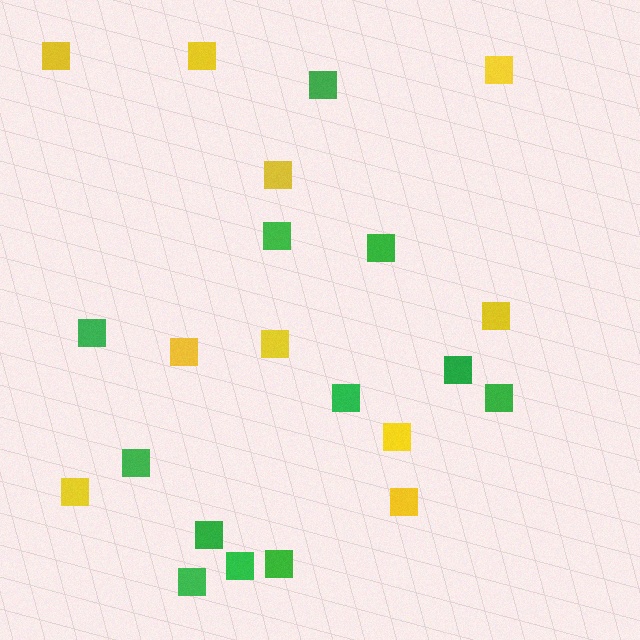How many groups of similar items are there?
There are 2 groups: one group of green squares (12) and one group of yellow squares (10).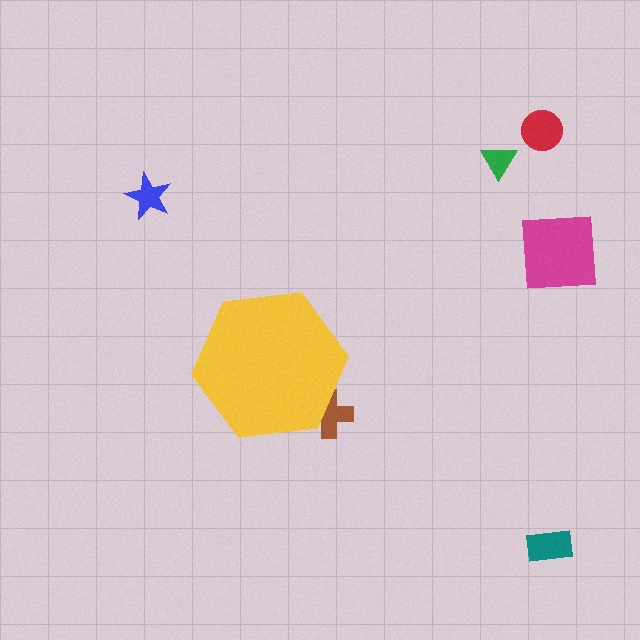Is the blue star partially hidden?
No, the blue star is fully visible.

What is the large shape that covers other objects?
A yellow hexagon.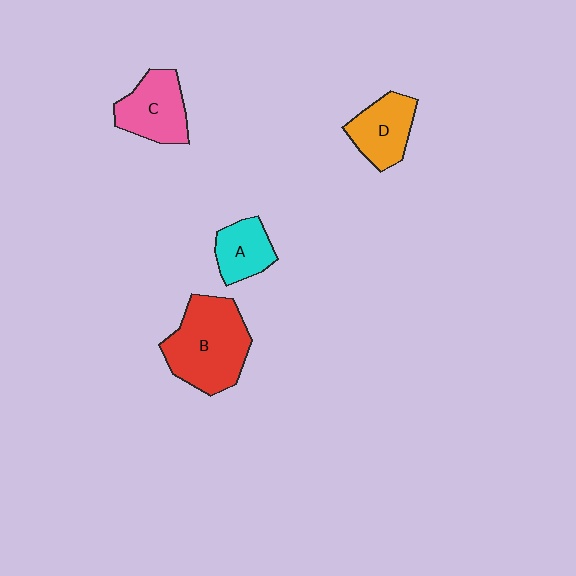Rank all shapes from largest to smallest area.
From largest to smallest: B (red), C (pink), D (orange), A (cyan).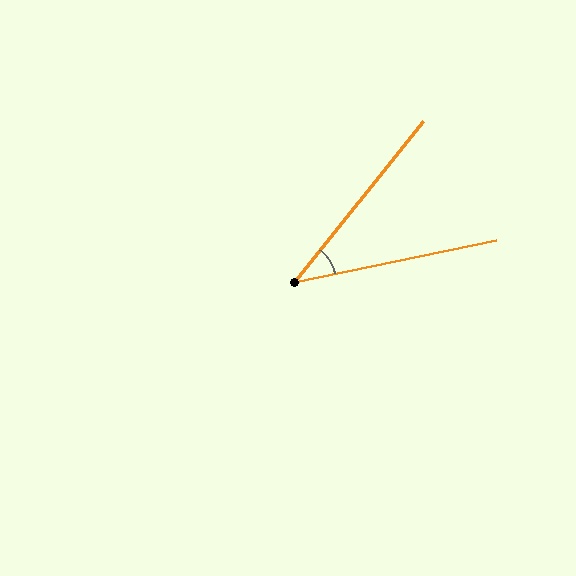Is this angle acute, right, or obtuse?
It is acute.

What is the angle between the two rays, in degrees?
Approximately 40 degrees.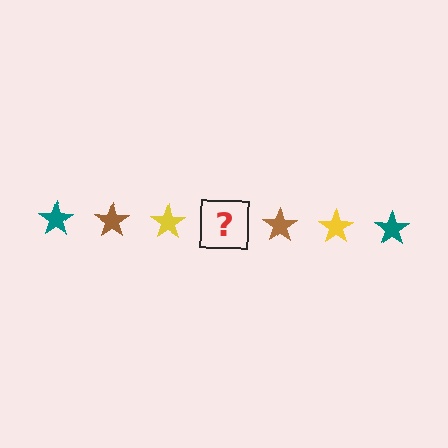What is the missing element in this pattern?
The missing element is a teal star.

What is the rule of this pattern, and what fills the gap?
The rule is that the pattern cycles through teal, brown, yellow stars. The gap should be filled with a teal star.